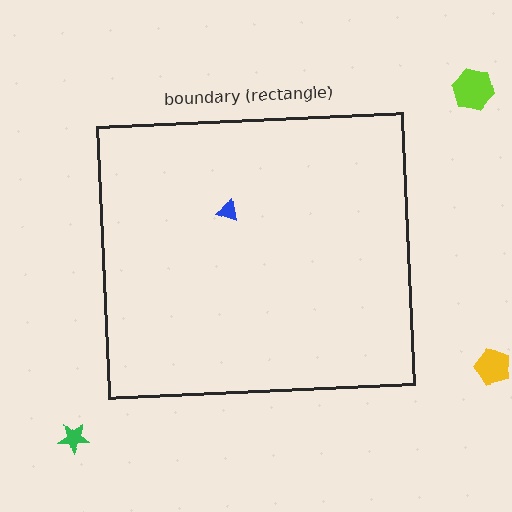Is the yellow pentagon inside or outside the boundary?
Outside.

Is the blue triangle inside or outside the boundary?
Inside.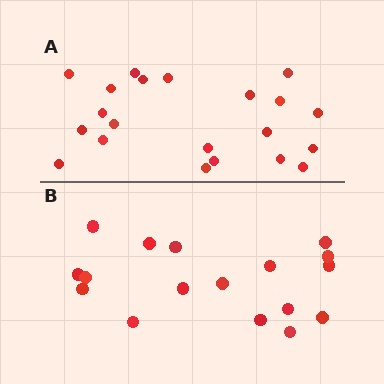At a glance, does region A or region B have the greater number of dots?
Region A (the top region) has more dots.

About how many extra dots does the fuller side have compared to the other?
Region A has about 4 more dots than region B.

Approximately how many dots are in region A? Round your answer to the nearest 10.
About 20 dots. (The exact count is 21, which rounds to 20.)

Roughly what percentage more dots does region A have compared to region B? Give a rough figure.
About 25% more.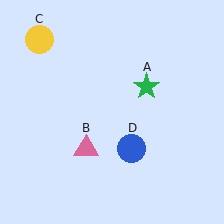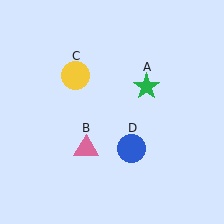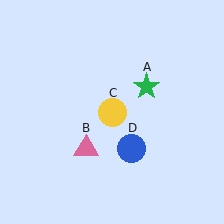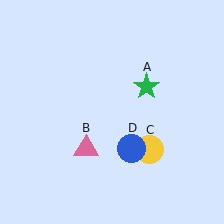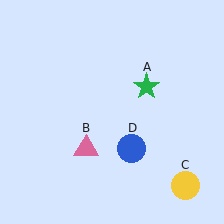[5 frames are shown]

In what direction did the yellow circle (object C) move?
The yellow circle (object C) moved down and to the right.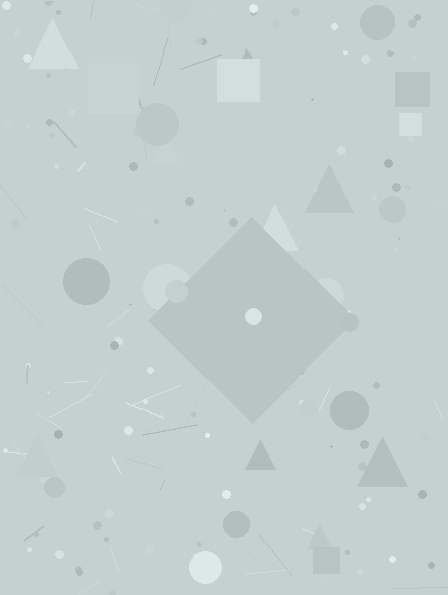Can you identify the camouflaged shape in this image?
The camouflaged shape is a diamond.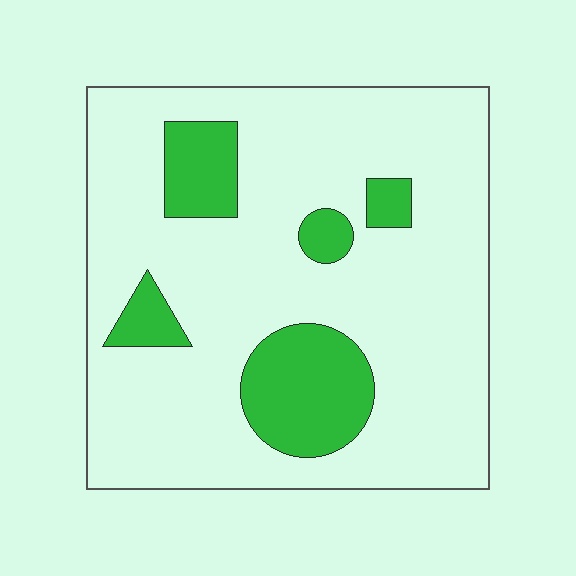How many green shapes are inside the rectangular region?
5.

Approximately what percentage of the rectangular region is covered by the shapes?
Approximately 20%.